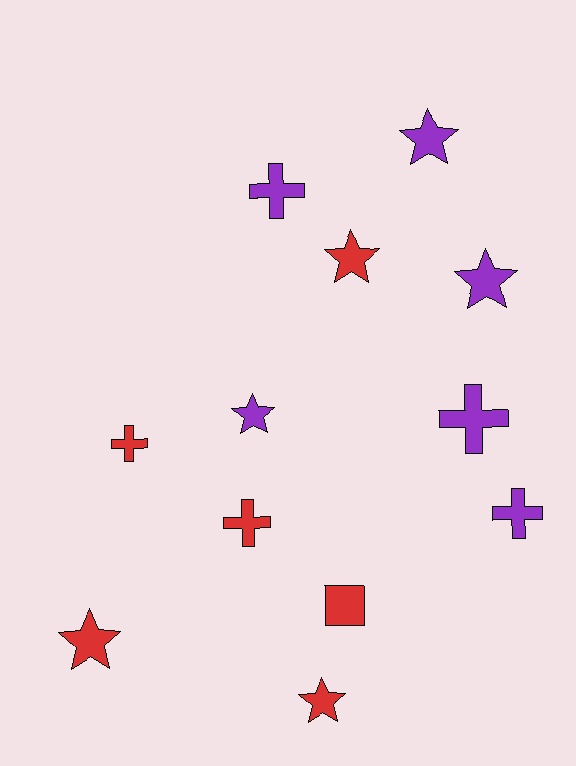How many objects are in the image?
There are 12 objects.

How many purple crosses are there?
There are 3 purple crosses.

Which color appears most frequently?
Purple, with 6 objects.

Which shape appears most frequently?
Star, with 6 objects.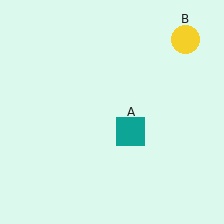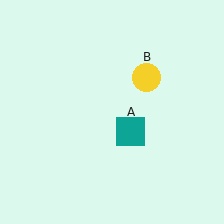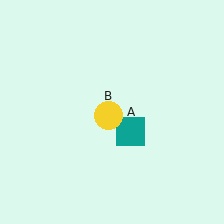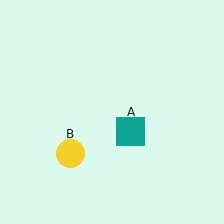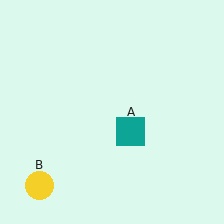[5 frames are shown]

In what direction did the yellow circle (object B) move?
The yellow circle (object B) moved down and to the left.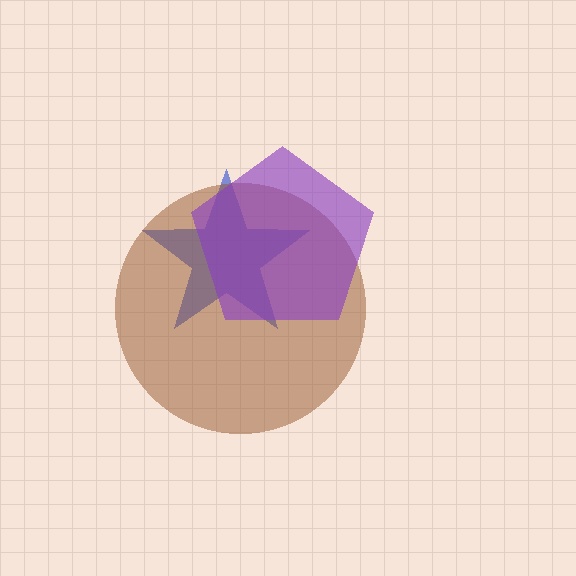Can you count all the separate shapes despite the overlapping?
Yes, there are 3 separate shapes.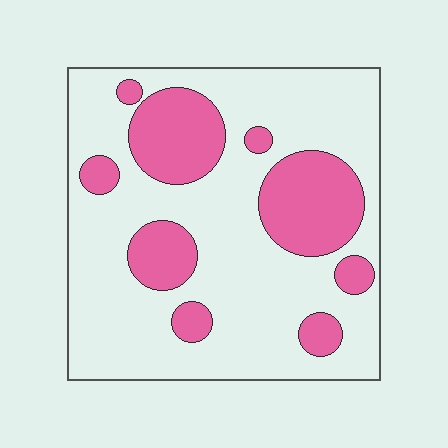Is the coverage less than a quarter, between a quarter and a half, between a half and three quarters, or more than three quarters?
Between a quarter and a half.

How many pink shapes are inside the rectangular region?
9.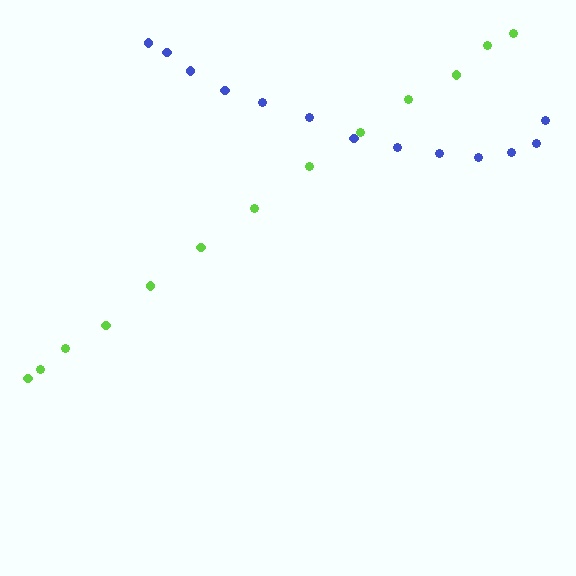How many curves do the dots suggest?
There are 2 distinct paths.